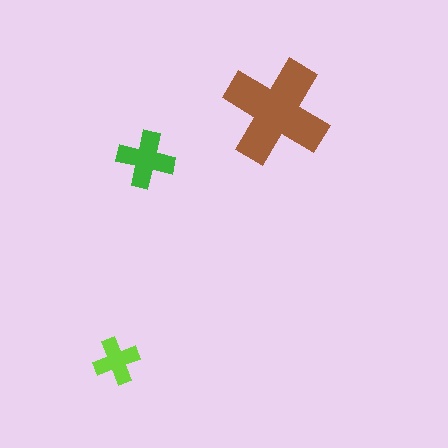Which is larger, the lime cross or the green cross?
The green one.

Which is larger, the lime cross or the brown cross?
The brown one.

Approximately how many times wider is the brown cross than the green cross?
About 2 times wider.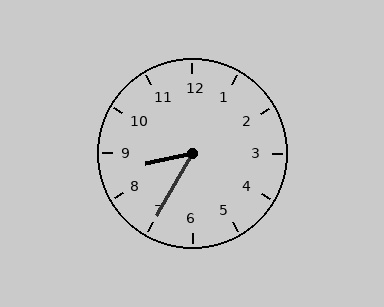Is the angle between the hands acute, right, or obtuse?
It is acute.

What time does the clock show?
8:35.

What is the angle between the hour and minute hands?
Approximately 48 degrees.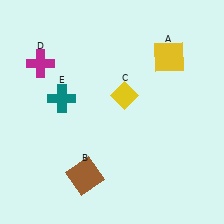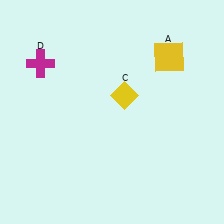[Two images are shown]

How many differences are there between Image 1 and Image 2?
There are 2 differences between the two images.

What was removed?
The teal cross (E), the brown square (B) were removed in Image 2.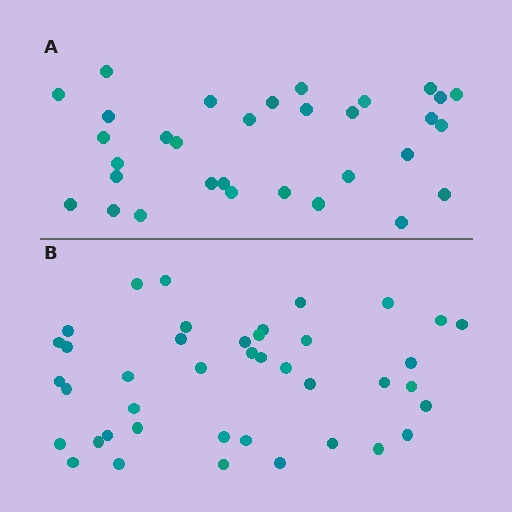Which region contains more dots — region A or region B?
Region B (the bottom region) has more dots.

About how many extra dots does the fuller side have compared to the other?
Region B has roughly 8 or so more dots than region A.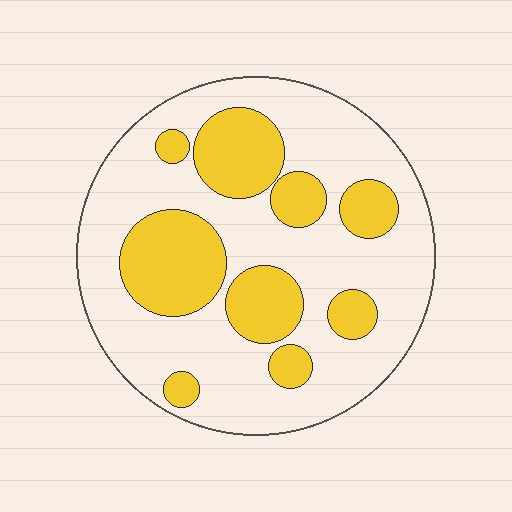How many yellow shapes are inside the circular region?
9.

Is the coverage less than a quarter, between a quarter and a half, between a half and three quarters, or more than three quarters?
Between a quarter and a half.